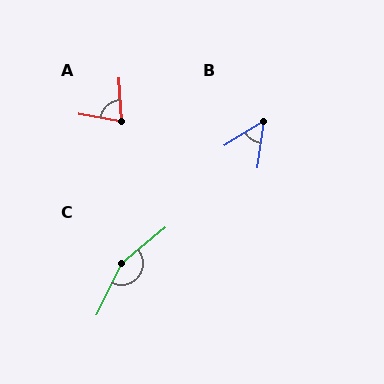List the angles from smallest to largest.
B (50°), A (77°), C (155°).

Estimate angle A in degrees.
Approximately 77 degrees.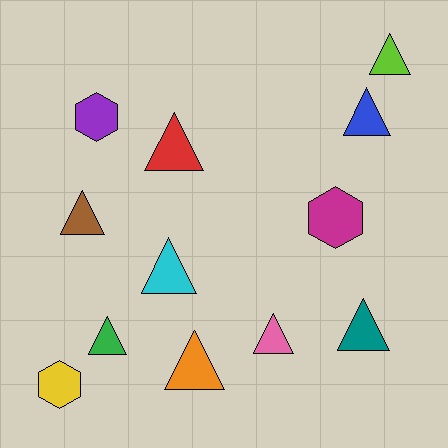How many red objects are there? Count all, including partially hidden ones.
There is 1 red object.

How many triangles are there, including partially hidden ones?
There are 9 triangles.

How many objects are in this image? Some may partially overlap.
There are 12 objects.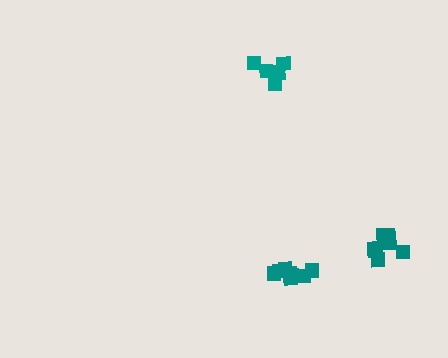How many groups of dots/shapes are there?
There are 3 groups.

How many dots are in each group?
Group 1: 9 dots, Group 2: 9 dots, Group 3: 5 dots (23 total).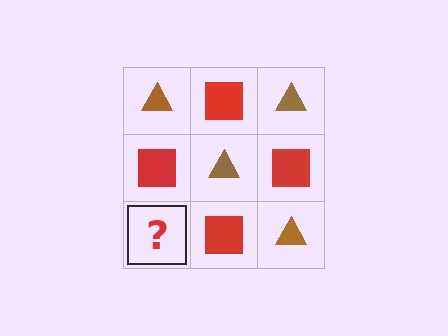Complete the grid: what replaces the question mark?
The question mark should be replaced with a brown triangle.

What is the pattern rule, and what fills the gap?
The rule is that it alternates brown triangle and red square in a checkerboard pattern. The gap should be filled with a brown triangle.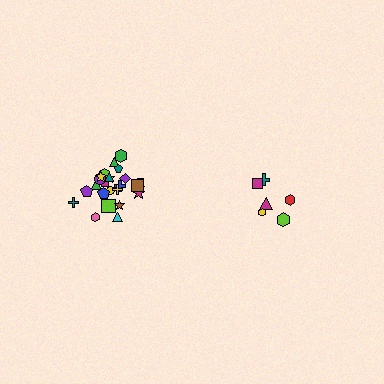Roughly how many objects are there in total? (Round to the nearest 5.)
Roughly 30 objects in total.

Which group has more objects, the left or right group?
The left group.